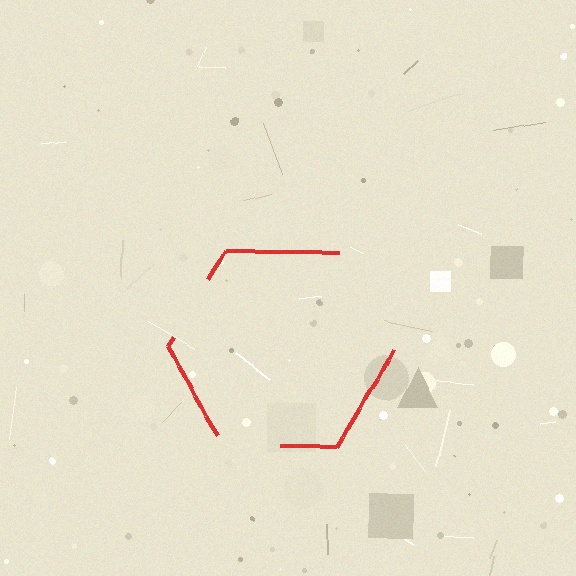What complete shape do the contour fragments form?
The contour fragments form a hexagon.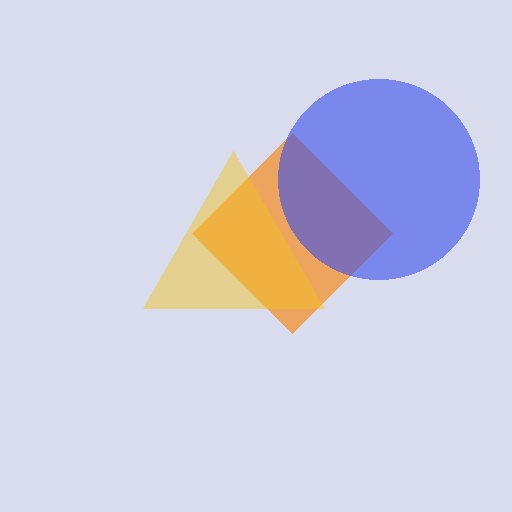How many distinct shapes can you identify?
There are 3 distinct shapes: an orange diamond, a blue circle, a yellow triangle.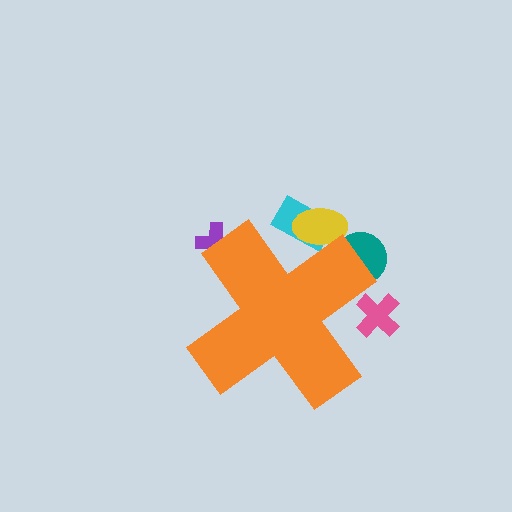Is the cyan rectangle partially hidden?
Yes, the cyan rectangle is partially hidden behind the orange cross.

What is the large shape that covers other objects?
An orange cross.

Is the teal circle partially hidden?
Yes, the teal circle is partially hidden behind the orange cross.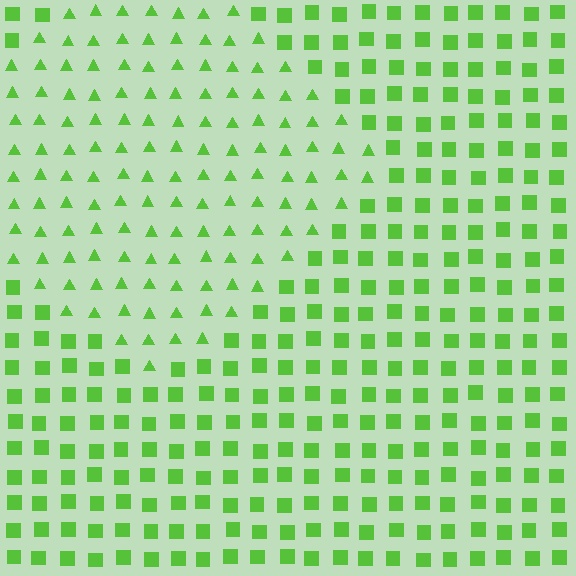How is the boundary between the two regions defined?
The boundary is defined by a change in element shape: triangles inside vs. squares outside. All elements share the same color and spacing.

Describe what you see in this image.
The image is filled with small lime elements arranged in a uniform grid. A diamond-shaped region contains triangles, while the surrounding area contains squares. The boundary is defined purely by the change in element shape.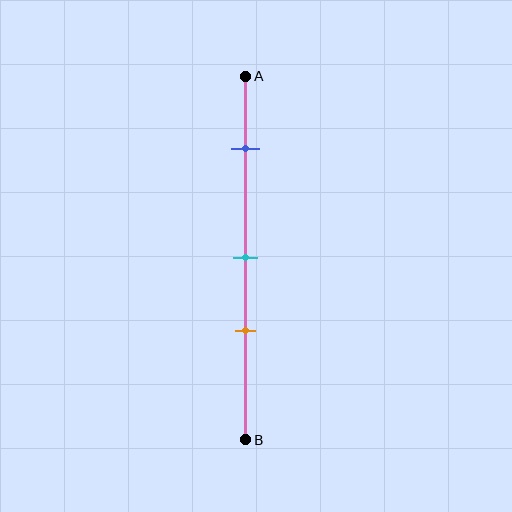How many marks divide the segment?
There are 3 marks dividing the segment.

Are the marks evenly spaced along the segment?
No, the marks are not evenly spaced.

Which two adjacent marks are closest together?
The cyan and orange marks are the closest adjacent pair.